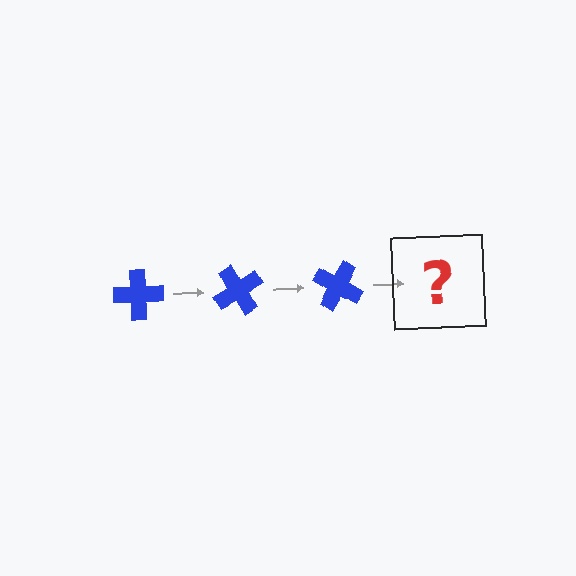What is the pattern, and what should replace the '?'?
The pattern is that the cross rotates 60 degrees each step. The '?' should be a blue cross rotated 180 degrees.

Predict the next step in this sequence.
The next step is a blue cross rotated 180 degrees.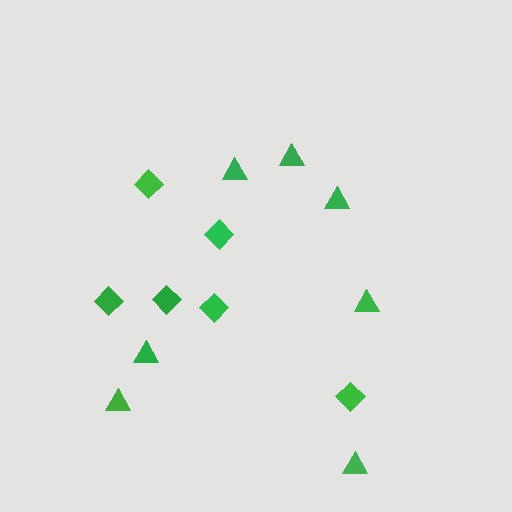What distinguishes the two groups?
There are 2 groups: one group of triangles (7) and one group of diamonds (6).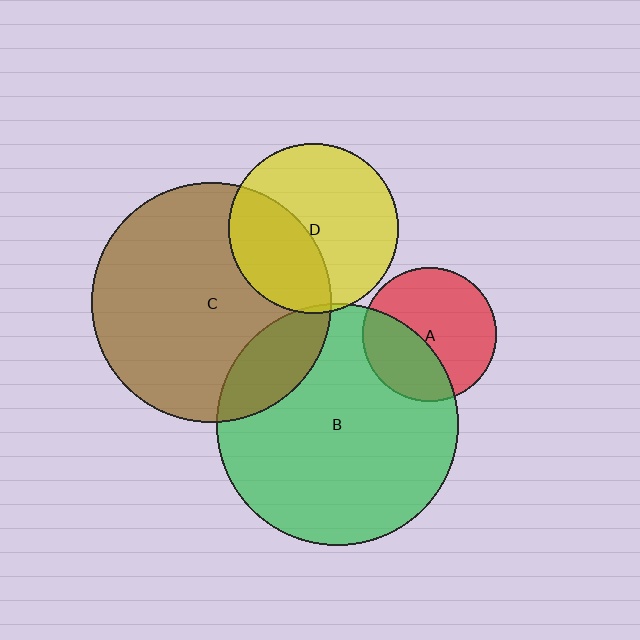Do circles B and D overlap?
Yes.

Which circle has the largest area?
Circle B (green).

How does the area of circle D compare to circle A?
Approximately 1.6 times.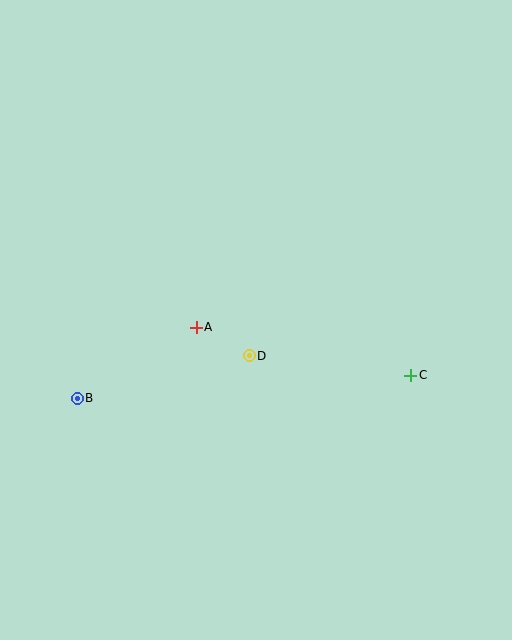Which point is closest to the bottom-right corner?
Point C is closest to the bottom-right corner.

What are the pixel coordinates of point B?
Point B is at (77, 398).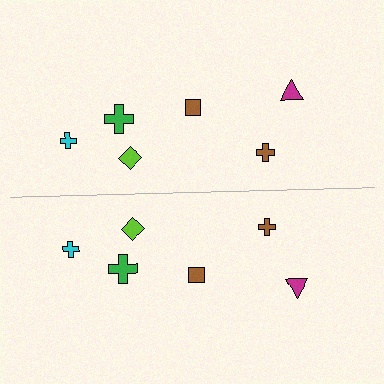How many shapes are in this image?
There are 12 shapes in this image.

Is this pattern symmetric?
Yes, this pattern has bilateral (reflection) symmetry.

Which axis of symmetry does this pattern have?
The pattern has a horizontal axis of symmetry running through the center of the image.